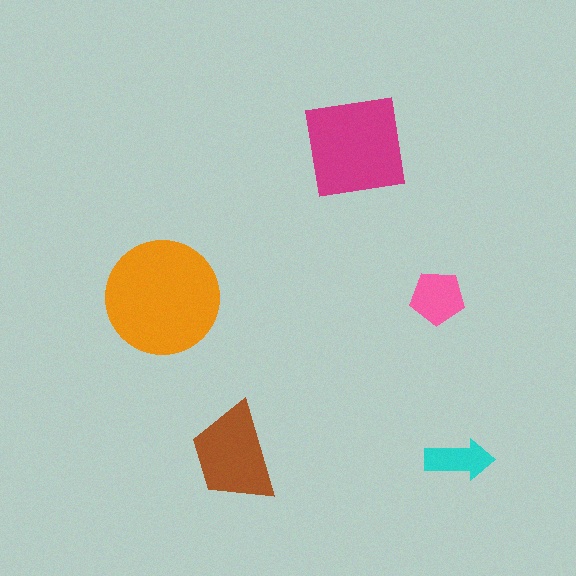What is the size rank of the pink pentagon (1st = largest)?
4th.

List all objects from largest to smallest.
The orange circle, the magenta square, the brown trapezoid, the pink pentagon, the cyan arrow.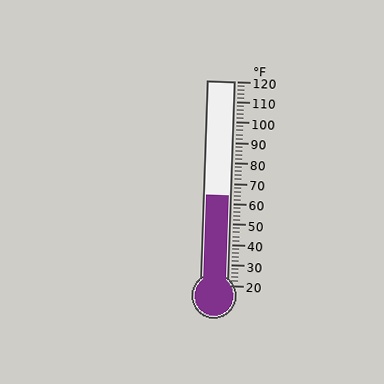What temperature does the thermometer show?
The thermometer shows approximately 64°F.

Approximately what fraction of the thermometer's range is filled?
The thermometer is filled to approximately 45% of its range.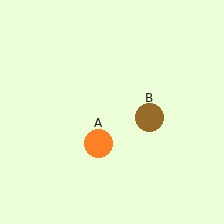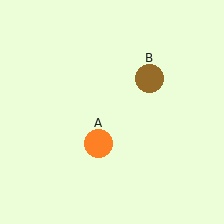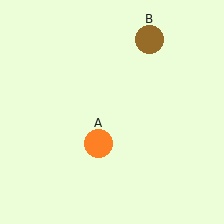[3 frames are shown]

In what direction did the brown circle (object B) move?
The brown circle (object B) moved up.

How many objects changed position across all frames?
1 object changed position: brown circle (object B).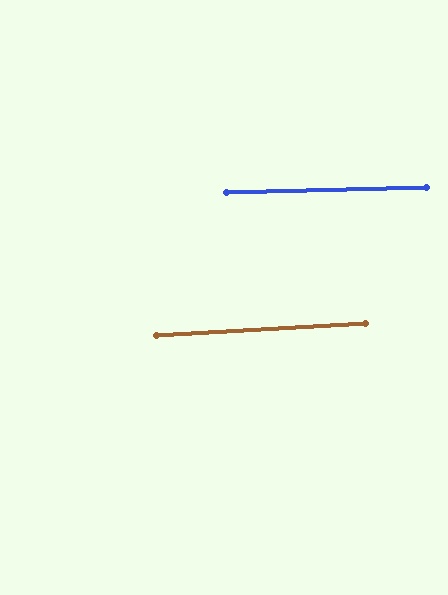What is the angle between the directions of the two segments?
Approximately 2 degrees.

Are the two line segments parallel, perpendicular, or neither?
Parallel — their directions differ by only 1.8°.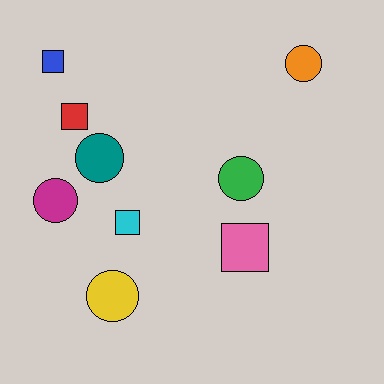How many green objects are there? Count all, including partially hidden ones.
There is 1 green object.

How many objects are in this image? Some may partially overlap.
There are 9 objects.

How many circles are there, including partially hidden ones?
There are 5 circles.